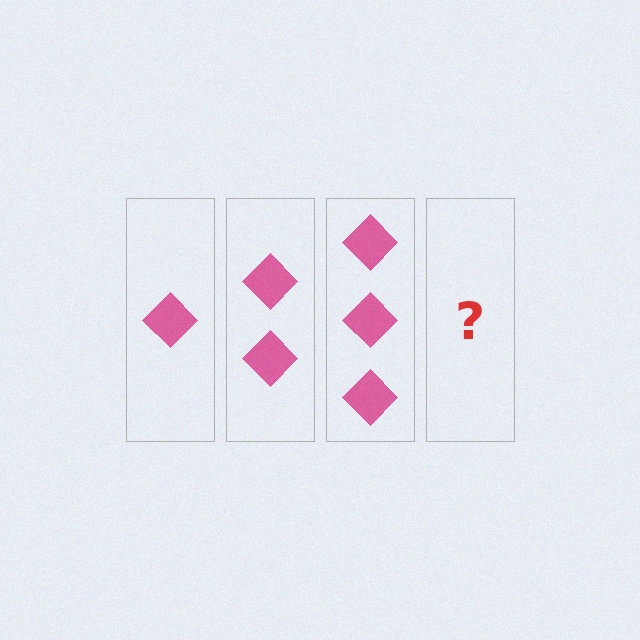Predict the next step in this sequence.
The next step is 4 diamonds.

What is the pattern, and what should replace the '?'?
The pattern is that each step adds one more diamond. The '?' should be 4 diamonds.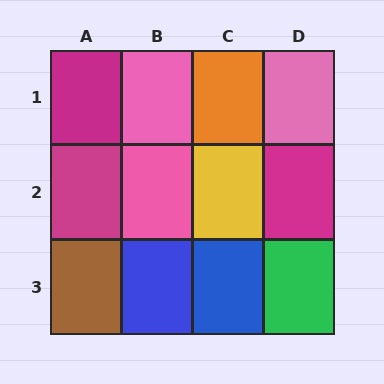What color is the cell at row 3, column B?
Blue.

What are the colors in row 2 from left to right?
Magenta, pink, yellow, magenta.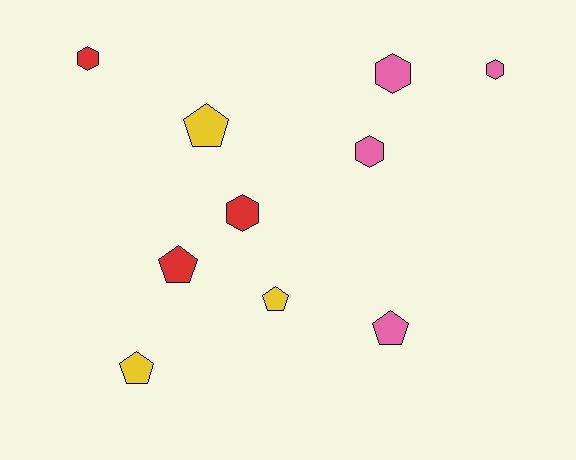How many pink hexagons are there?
There are 3 pink hexagons.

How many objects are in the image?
There are 10 objects.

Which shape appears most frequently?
Hexagon, with 5 objects.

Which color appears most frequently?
Pink, with 4 objects.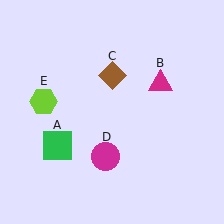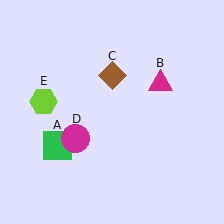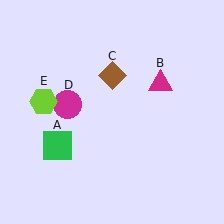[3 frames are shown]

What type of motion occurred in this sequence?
The magenta circle (object D) rotated clockwise around the center of the scene.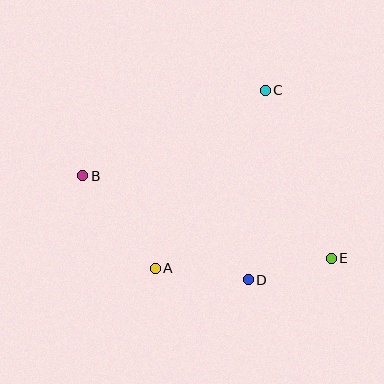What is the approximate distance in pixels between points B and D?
The distance between B and D is approximately 196 pixels.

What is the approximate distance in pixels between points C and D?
The distance between C and D is approximately 190 pixels.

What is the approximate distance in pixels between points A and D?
The distance between A and D is approximately 94 pixels.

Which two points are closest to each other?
Points D and E are closest to each other.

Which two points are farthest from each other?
Points B and E are farthest from each other.